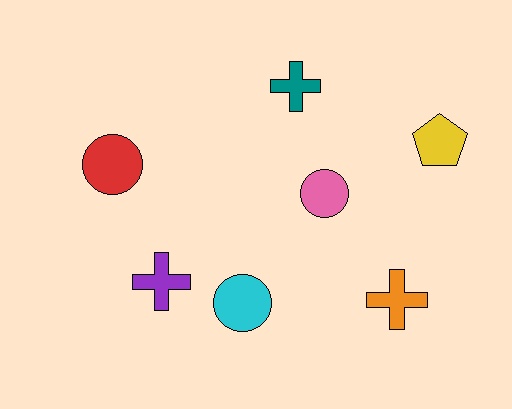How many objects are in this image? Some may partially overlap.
There are 7 objects.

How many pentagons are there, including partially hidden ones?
There is 1 pentagon.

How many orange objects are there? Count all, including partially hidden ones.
There is 1 orange object.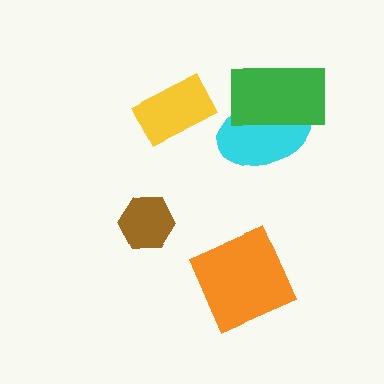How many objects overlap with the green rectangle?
1 object overlaps with the green rectangle.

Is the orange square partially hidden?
No, no other shape covers it.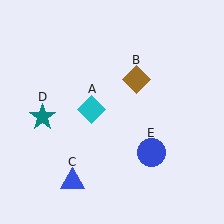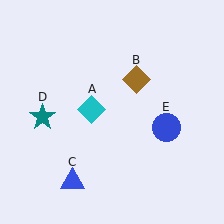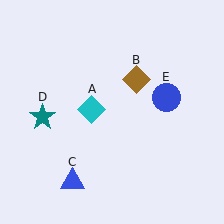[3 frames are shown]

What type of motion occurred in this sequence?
The blue circle (object E) rotated counterclockwise around the center of the scene.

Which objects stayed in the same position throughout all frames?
Cyan diamond (object A) and brown diamond (object B) and blue triangle (object C) and teal star (object D) remained stationary.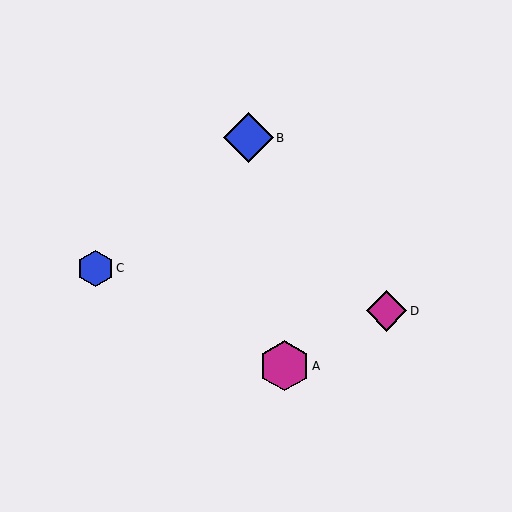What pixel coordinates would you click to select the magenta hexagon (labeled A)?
Click at (284, 366) to select the magenta hexagon A.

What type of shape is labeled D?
Shape D is a magenta diamond.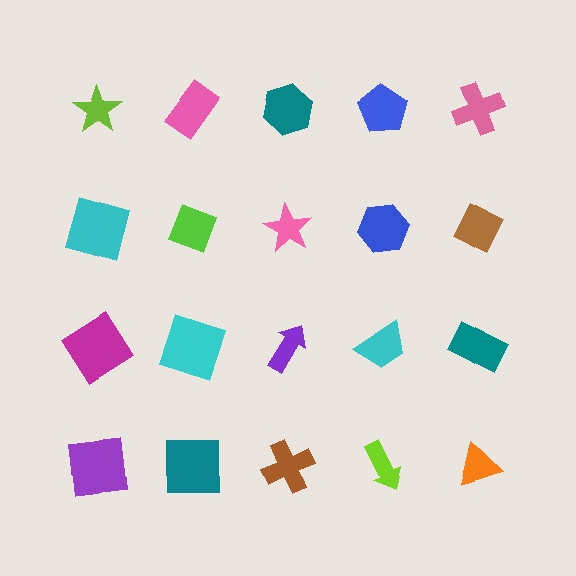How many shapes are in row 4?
5 shapes.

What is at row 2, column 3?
A pink star.